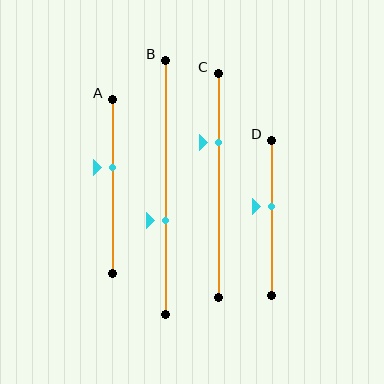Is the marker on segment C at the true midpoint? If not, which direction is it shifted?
No, the marker on segment C is shifted upward by about 19% of the segment length.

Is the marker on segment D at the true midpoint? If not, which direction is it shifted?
No, the marker on segment D is shifted upward by about 8% of the segment length.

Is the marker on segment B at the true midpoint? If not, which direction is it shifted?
No, the marker on segment B is shifted downward by about 13% of the segment length.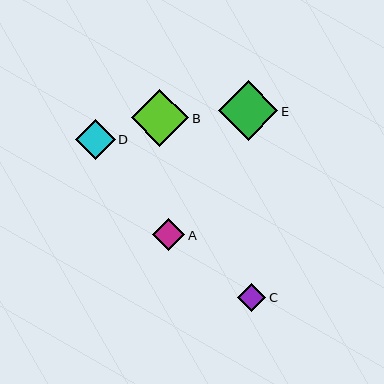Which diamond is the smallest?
Diamond C is the smallest with a size of approximately 28 pixels.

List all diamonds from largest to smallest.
From largest to smallest: E, B, D, A, C.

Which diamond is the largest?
Diamond E is the largest with a size of approximately 59 pixels.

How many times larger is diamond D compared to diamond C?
Diamond D is approximately 1.4 times the size of diamond C.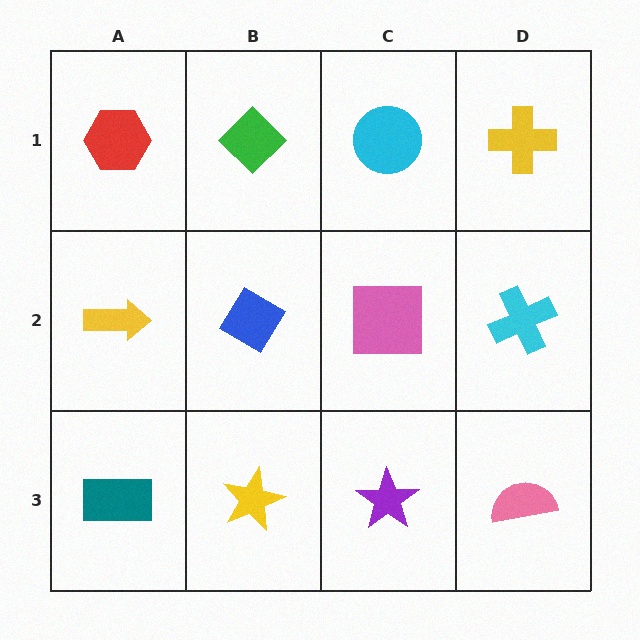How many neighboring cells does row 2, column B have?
4.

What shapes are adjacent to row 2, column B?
A green diamond (row 1, column B), a yellow star (row 3, column B), a yellow arrow (row 2, column A), a pink square (row 2, column C).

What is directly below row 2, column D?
A pink semicircle.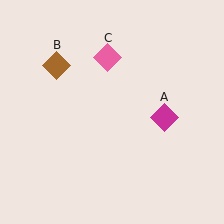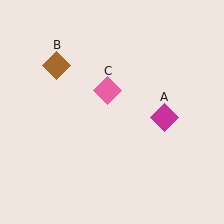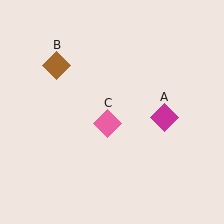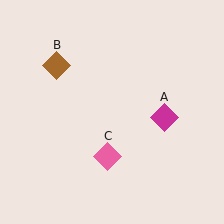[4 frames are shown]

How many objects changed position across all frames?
1 object changed position: pink diamond (object C).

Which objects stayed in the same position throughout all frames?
Magenta diamond (object A) and brown diamond (object B) remained stationary.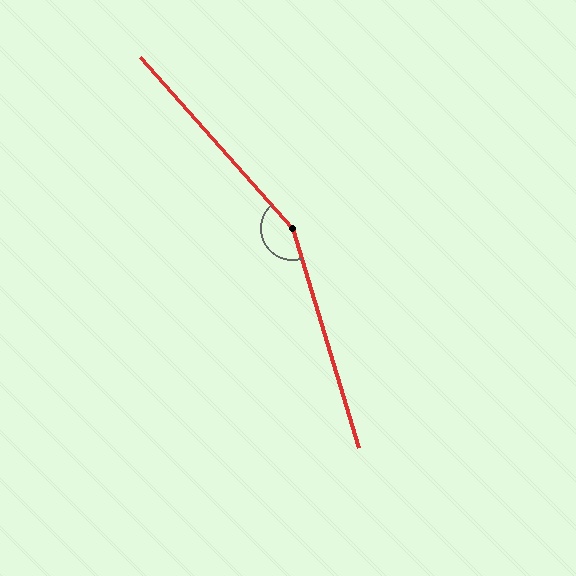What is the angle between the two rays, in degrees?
Approximately 155 degrees.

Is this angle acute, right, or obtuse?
It is obtuse.